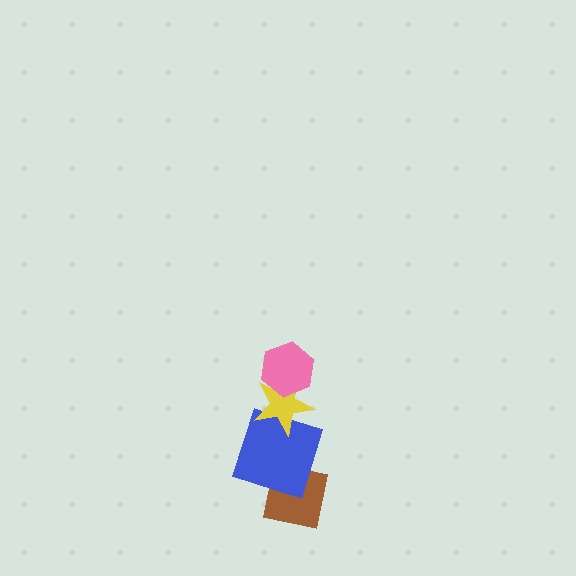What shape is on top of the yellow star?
The pink hexagon is on top of the yellow star.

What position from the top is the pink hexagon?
The pink hexagon is 1st from the top.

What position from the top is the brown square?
The brown square is 4th from the top.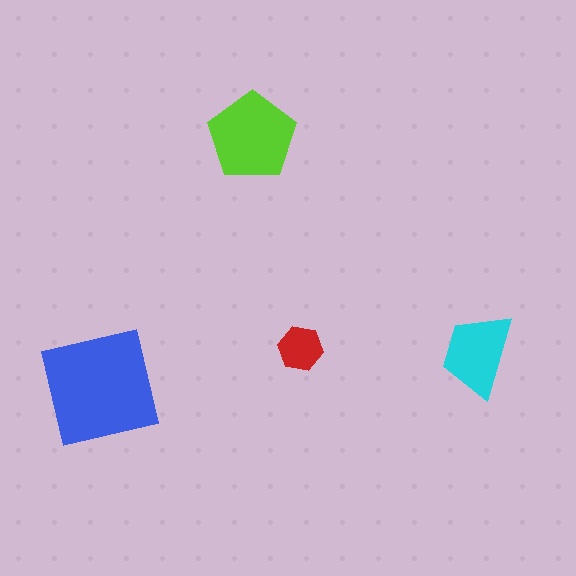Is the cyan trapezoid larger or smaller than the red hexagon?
Larger.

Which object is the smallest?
The red hexagon.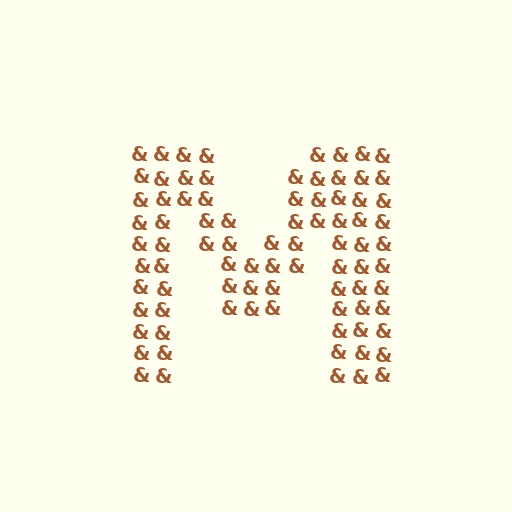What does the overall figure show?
The overall figure shows the letter M.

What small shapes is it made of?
It is made of small ampersands.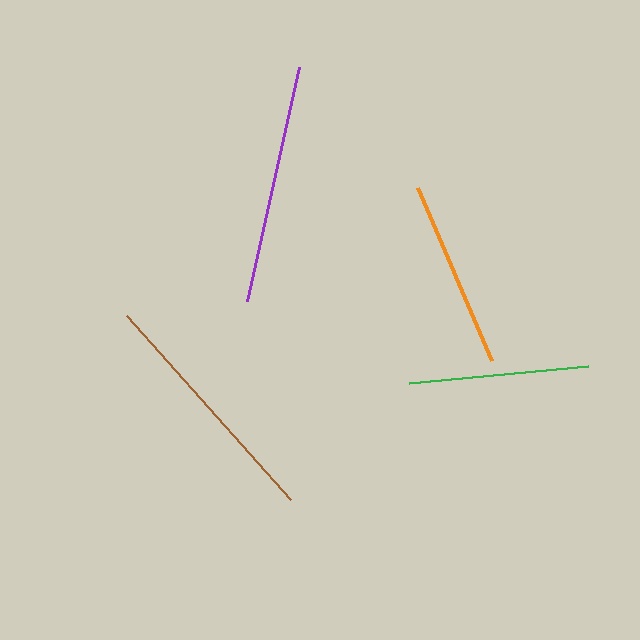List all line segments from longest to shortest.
From longest to shortest: brown, purple, orange, green.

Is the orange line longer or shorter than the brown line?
The brown line is longer than the orange line.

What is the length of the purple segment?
The purple segment is approximately 239 pixels long.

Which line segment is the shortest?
The green line is the shortest at approximately 180 pixels.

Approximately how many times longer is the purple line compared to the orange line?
The purple line is approximately 1.3 times the length of the orange line.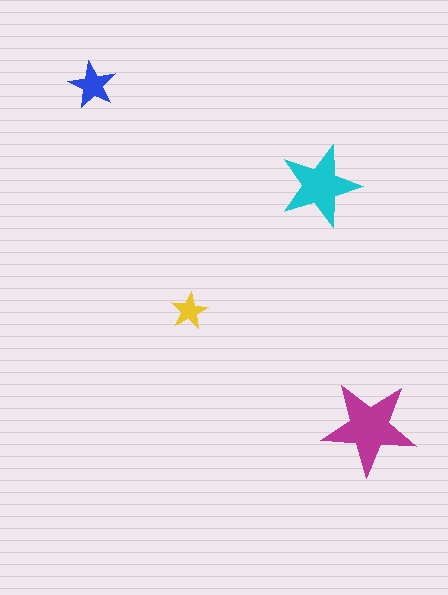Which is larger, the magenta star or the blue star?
The magenta one.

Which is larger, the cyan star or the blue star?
The cyan one.